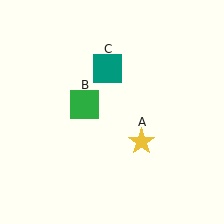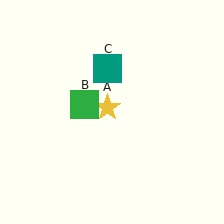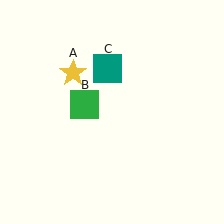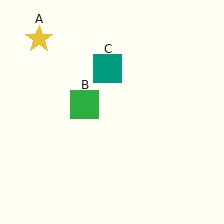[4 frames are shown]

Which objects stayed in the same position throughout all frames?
Green square (object B) and teal square (object C) remained stationary.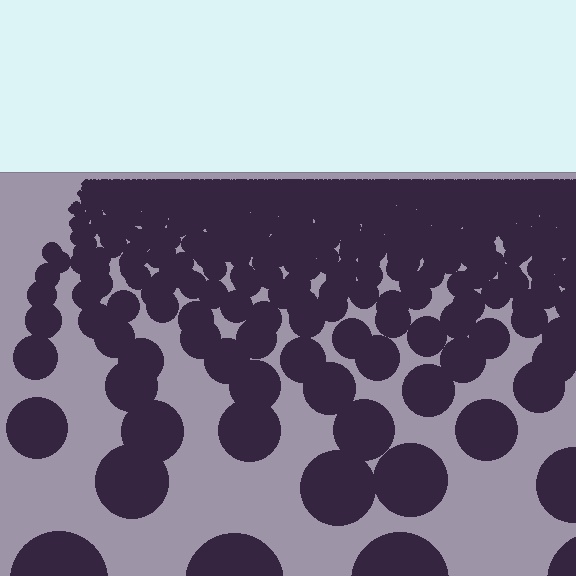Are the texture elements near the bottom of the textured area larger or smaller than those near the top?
Larger. Near the bottom, elements are closer to the viewer and appear at a bigger on-screen size.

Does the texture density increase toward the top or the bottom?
Density increases toward the top.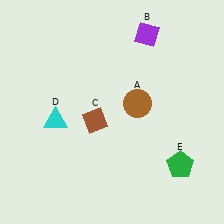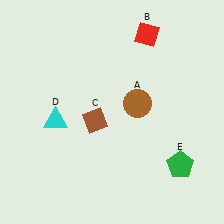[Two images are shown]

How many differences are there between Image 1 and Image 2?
There is 1 difference between the two images.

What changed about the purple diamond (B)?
In Image 1, B is purple. In Image 2, it changed to red.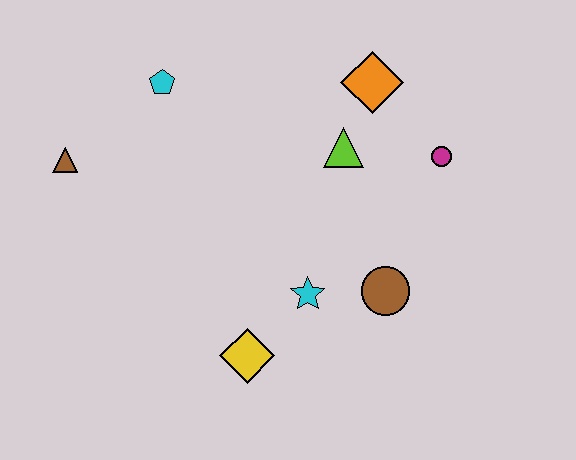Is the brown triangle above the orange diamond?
No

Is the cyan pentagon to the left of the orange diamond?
Yes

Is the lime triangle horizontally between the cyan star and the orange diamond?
Yes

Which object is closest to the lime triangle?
The orange diamond is closest to the lime triangle.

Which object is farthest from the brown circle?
The brown triangle is farthest from the brown circle.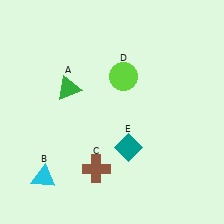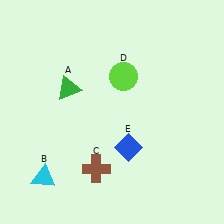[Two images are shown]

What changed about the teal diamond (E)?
In Image 1, E is teal. In Image 2, it changed to blue.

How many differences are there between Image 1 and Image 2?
There is 1 difference between the two images.